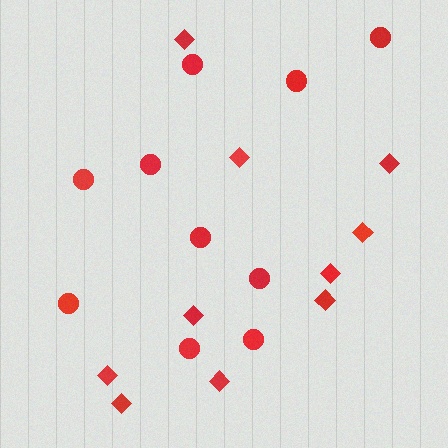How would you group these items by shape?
There are 2 groups: one group of diamonds (10) and one group of circles (10).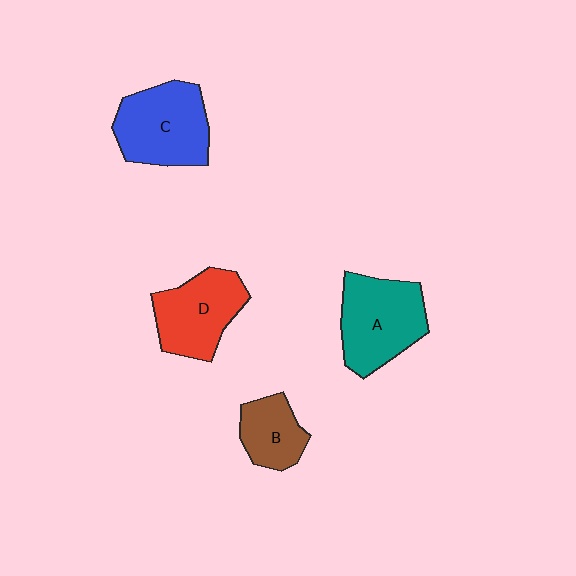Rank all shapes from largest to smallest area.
From largest to smallest: C (blue), A (teal), D (red), B (brown).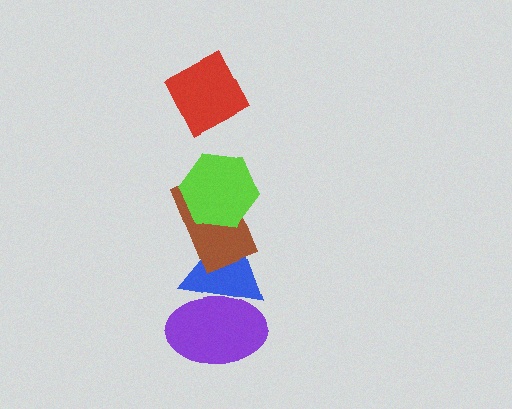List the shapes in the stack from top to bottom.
From top to bottom: the red diamond, the lime hexagon, the brown rectangle, the blue triangle, the purple ellipse.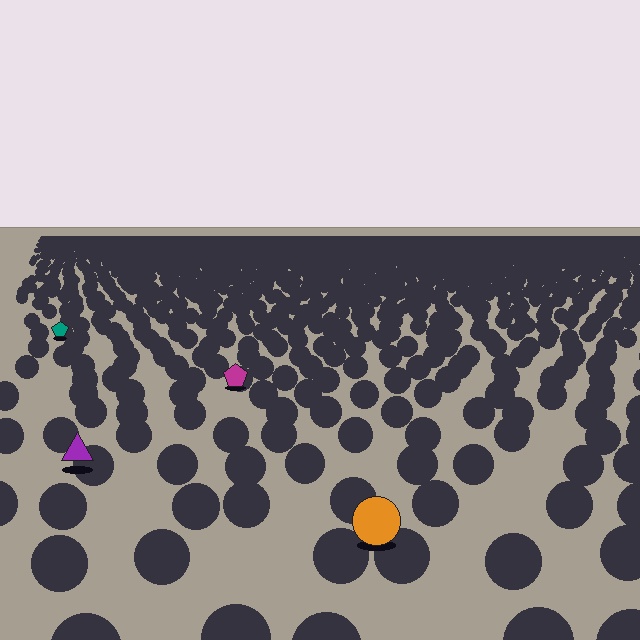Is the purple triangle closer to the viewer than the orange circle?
No. The orange circle is closer — you can tell from the texture gradient: the ground texture is coarser near it.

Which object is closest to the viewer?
The orange circle is closest. The texture marks near it are larger and more spread out.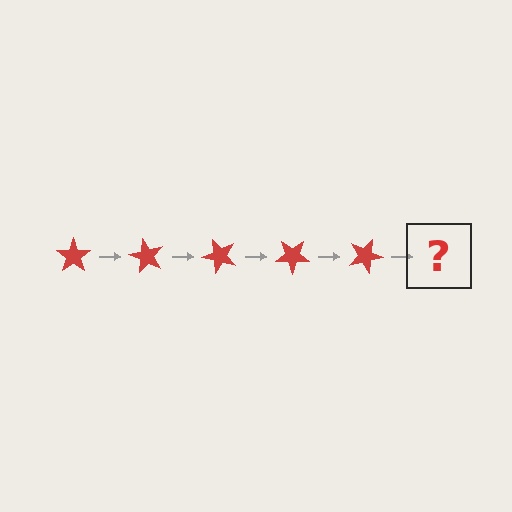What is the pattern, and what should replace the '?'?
The pattern is that the star rotates 60 degrees each step. The '?' should be a red star rotated 300 degrees.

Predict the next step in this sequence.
The next step is a red star rotated 300 degrees.